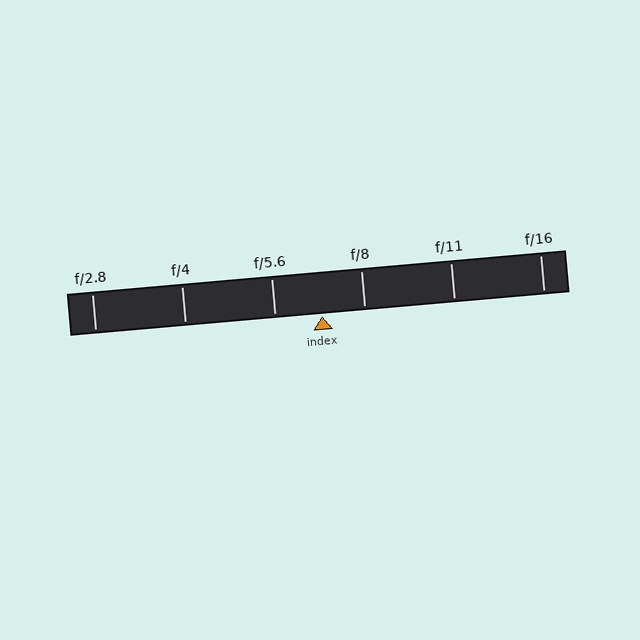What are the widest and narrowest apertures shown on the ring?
The widest aperture shown is f/2.8 and the narrowest is f/16.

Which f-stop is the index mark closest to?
The index mark is closest to f/8.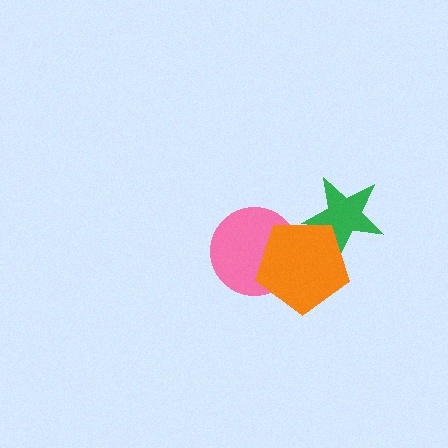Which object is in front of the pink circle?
The orange pentagon is in front of the pink circle.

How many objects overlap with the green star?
1 object overlaps with the green star.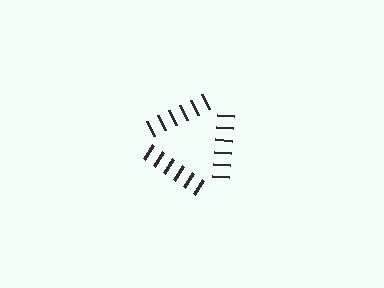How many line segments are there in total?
18 — 6 along each of the 3 edges.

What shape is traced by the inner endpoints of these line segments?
An illusory triangle — the line segments terminate on its edges but no continuous stroke is drawn.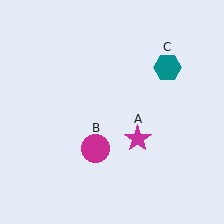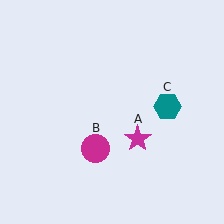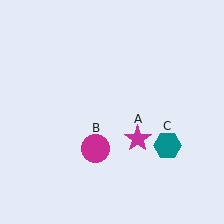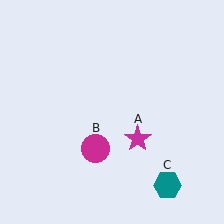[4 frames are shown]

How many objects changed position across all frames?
1 object changed position: teal hexagon (object C).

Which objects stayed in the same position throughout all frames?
Magenta star (object A) and magenta circle (object B) remained stationary.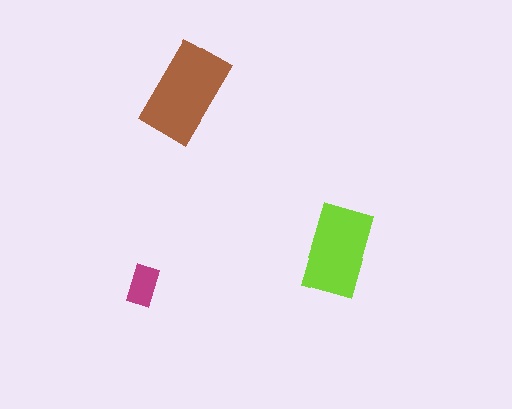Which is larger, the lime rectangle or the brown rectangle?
The brown one.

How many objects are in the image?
There are 3 objects in the image.